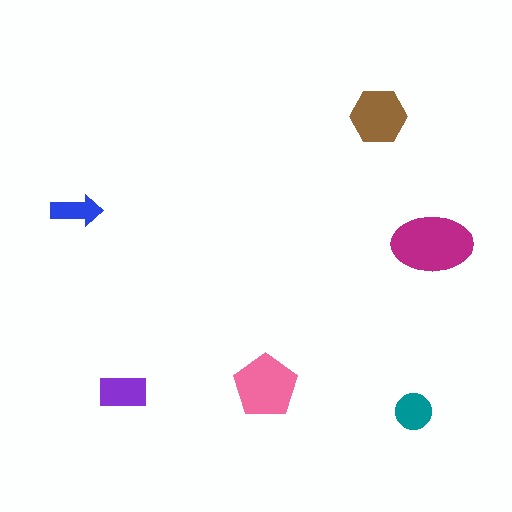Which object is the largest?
The magenta ellipse.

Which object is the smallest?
The blue arrow.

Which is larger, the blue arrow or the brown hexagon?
The brown hexagon.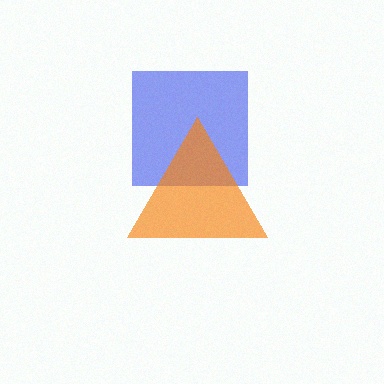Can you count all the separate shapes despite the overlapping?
Yes, there are 2 separate shapes.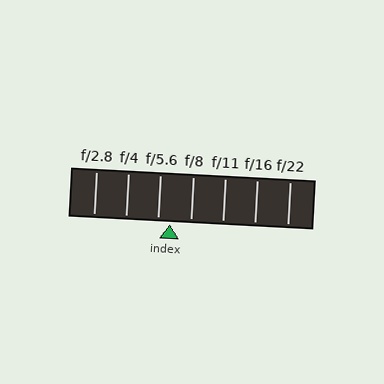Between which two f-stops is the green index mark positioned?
The index mark is between f/5.6 and f/8.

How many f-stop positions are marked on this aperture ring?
There are 7 f-stop positions marked.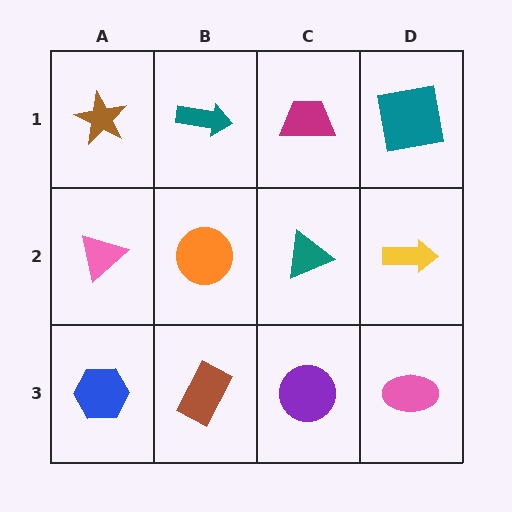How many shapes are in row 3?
4 shapes.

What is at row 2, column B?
An orange circle.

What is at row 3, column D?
A pink ellipse.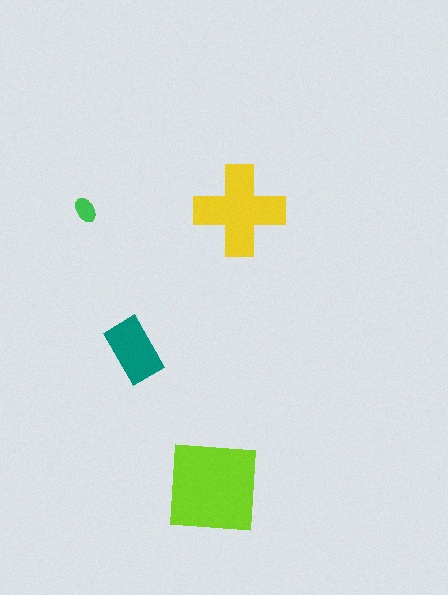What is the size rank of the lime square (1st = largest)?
1st.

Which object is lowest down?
The lime square is bottommost.